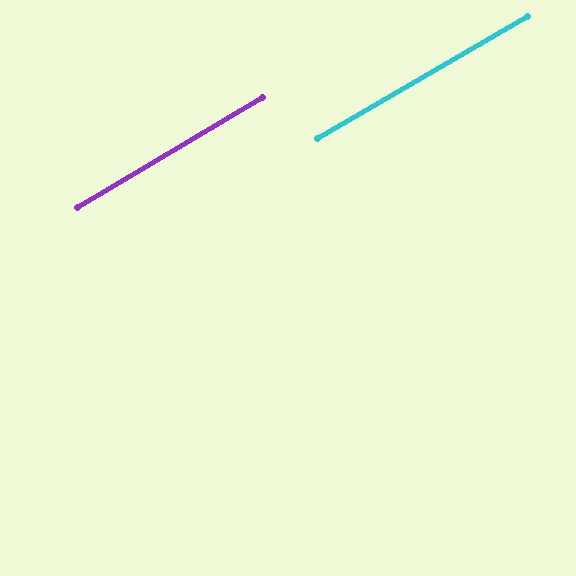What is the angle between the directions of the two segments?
Approximately 1 degree.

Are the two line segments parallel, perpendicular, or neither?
Parallel — their directions differ by only 0.6°.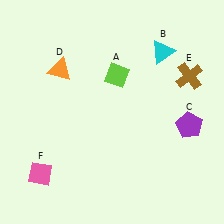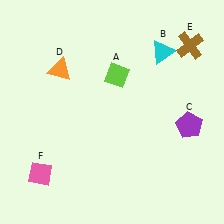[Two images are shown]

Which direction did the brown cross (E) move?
The brown cross (E) moved up.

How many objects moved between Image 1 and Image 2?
1 object moved between the two images.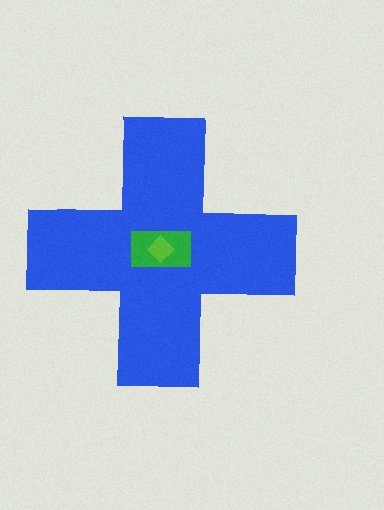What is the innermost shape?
The lime diamond.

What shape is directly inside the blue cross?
The green rectangle.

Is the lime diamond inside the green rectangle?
Yes.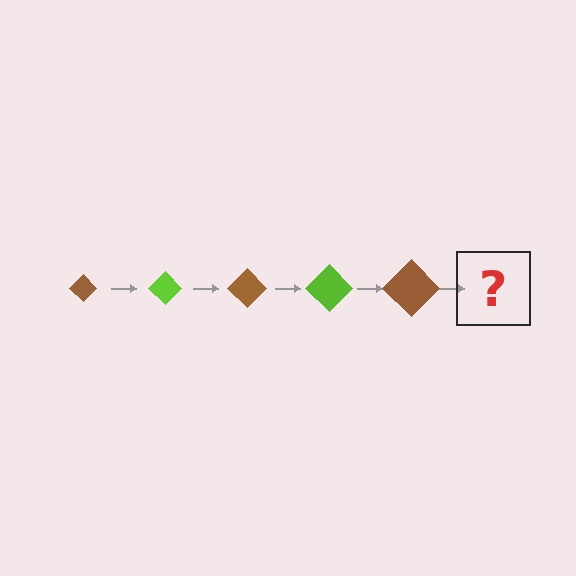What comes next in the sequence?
The next element should be a lime diamond, larger than the previous one.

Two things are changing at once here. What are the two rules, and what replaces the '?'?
The two rules are that the diamond grows larger each step and the color cycles through brown and lime. The '?' should be a lime diamond, larger than the previous one.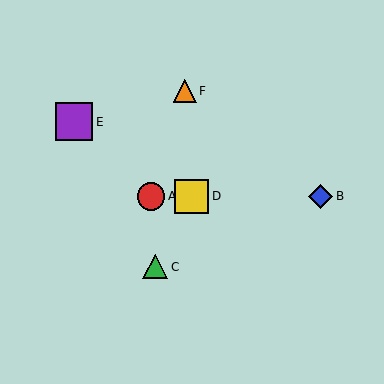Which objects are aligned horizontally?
Objects A, B, D are aligned horizontally.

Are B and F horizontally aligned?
No, B is at y≈196 and F is at y≈91.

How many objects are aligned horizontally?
3 objects (A, B, D) are aligned horizontally.